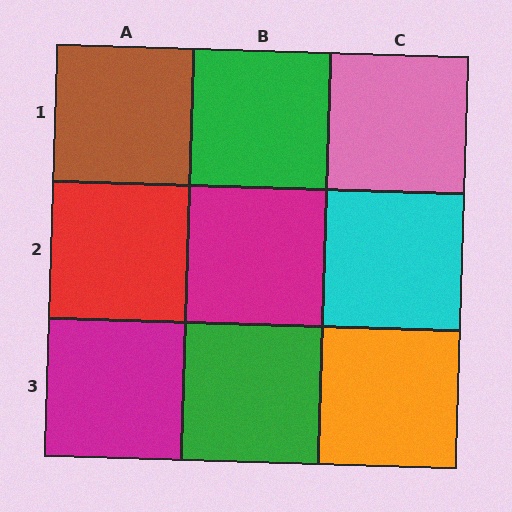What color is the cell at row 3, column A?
Magenta.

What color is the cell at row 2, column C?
Cyan.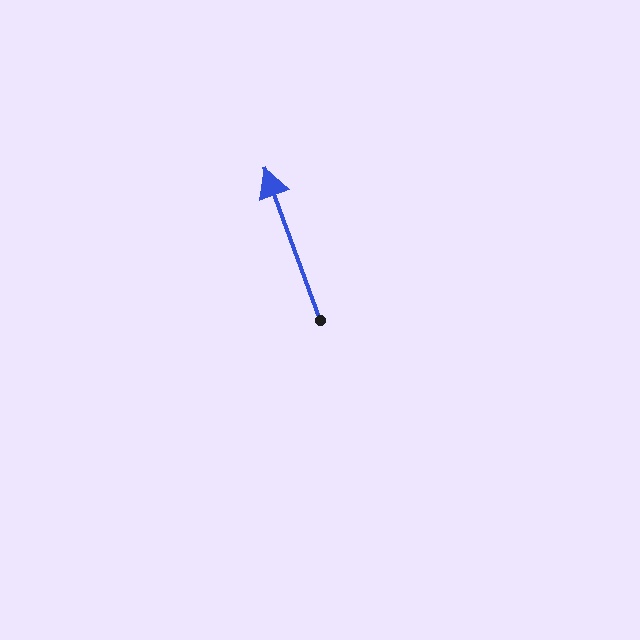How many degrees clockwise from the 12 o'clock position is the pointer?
Approximately 340 degrees.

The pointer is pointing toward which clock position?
Roughly 11 o'clock.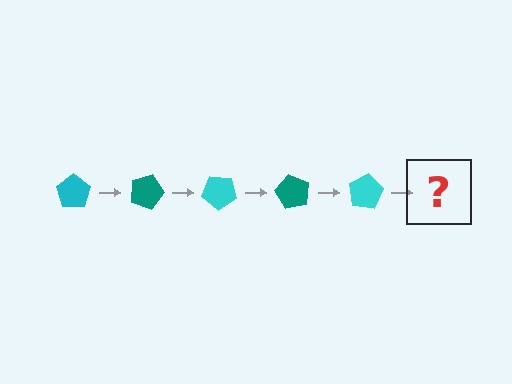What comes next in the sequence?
The next element should be a teal pentagon, rotated 100 degrees from the start.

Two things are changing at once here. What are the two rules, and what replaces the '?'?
The two rules are that it rotates 20 degrees each step and the color cycles through cyan and teal. The '?' should be a teal pentagon, rotated 100 degrees from the start.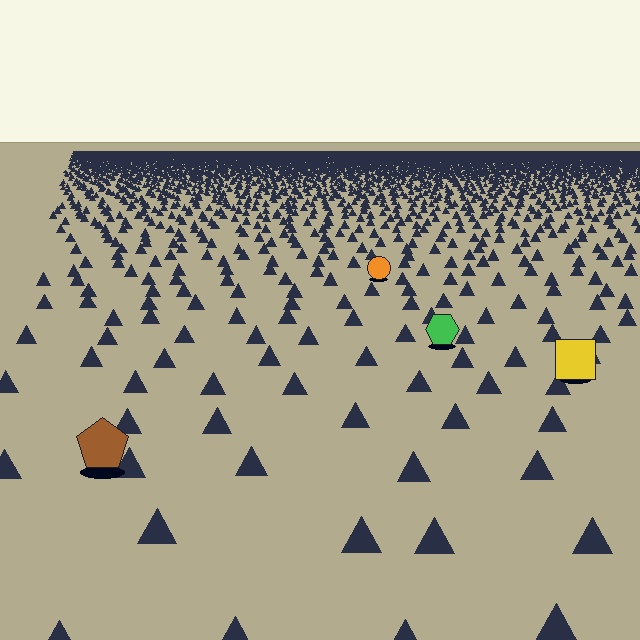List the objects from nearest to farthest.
From nearest to farthest: the brown pentagon, the yellow square, the green hexagon, the orange circle.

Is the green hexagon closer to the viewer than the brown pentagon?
No. The brown pentagon is closer — you can tell from the texture gradient: the ground texture is coarser near it.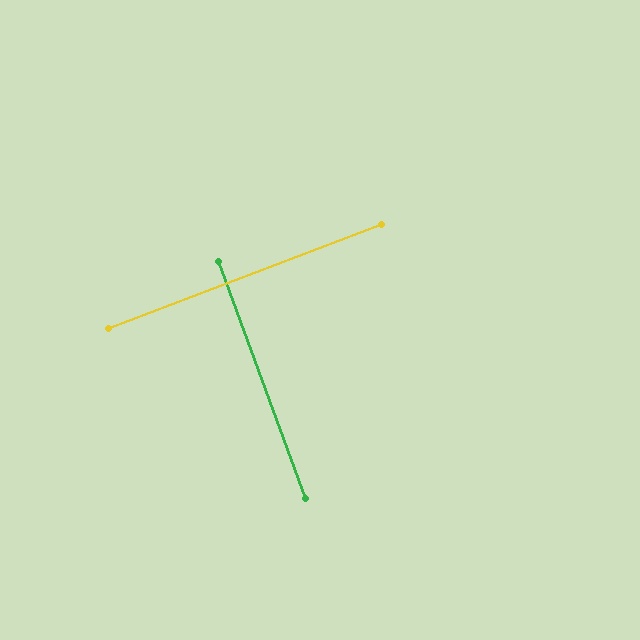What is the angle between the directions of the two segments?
Approximately 90 degrees.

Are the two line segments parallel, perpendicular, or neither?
Perpendicular — they meet at approximately 90°.